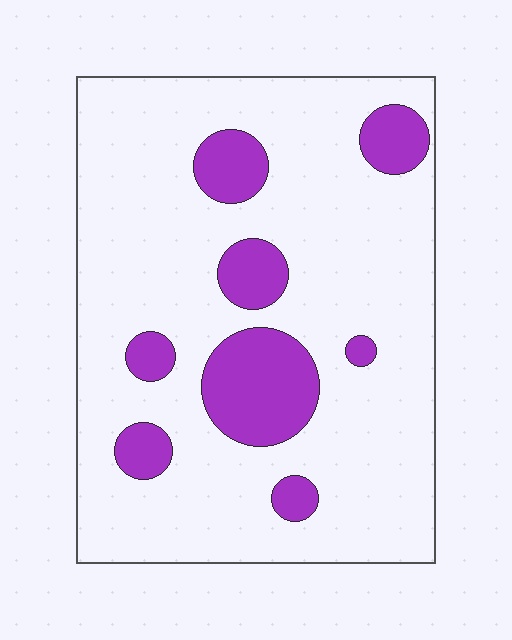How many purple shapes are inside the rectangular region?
8.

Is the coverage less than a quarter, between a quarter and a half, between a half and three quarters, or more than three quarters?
Less than a quarter.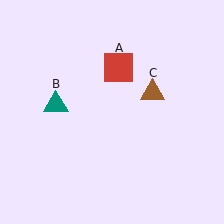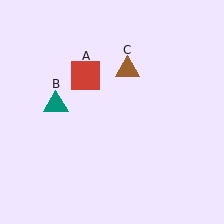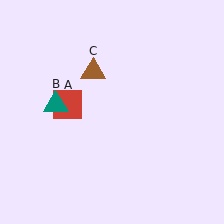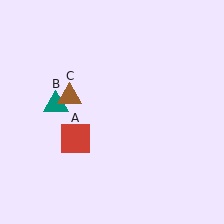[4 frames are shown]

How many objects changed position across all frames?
2 objects changed position: red square (object A), brown triangle (object C).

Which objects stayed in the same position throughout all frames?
Teal triangle (object B) remained stationary.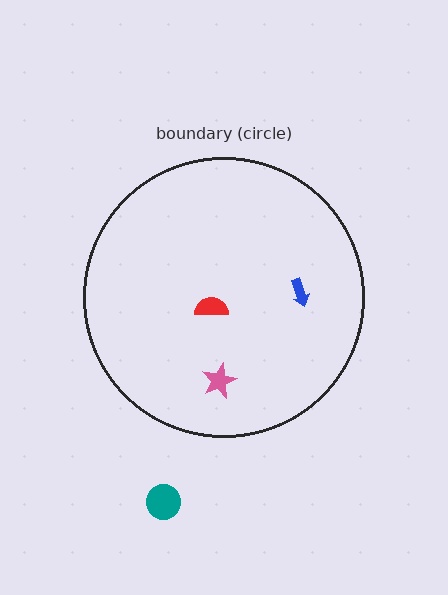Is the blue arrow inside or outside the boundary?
Inside.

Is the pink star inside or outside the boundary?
Inside.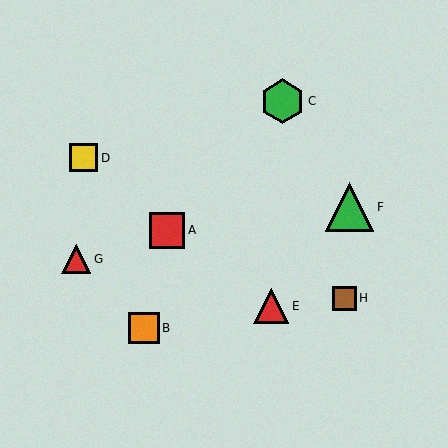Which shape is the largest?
The green triangle (labeled F) is the largest.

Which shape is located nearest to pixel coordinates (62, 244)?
The red triangle (labeled G) at (76, 259) is nearest to that location.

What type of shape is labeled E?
Shape E is a red triangle.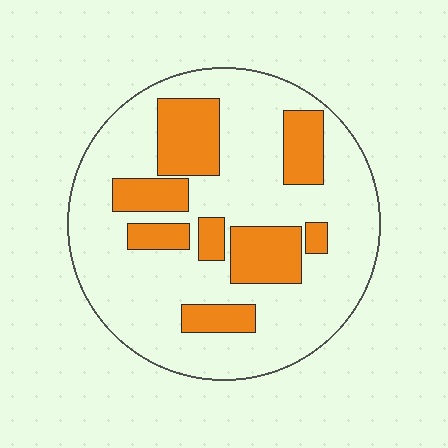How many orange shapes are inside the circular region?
8.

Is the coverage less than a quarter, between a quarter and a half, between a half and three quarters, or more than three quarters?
Between a quarter and a half.